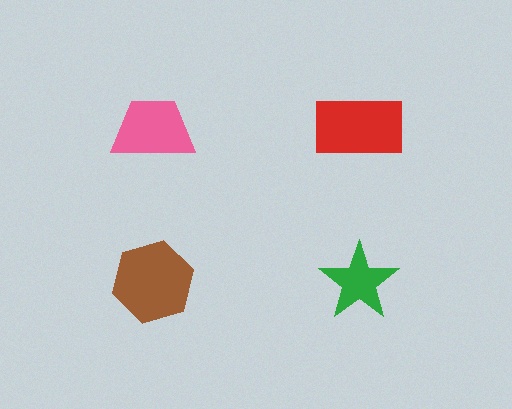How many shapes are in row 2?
2 shapes.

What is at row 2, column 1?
A brown hexagon.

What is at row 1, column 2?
A red rectangle.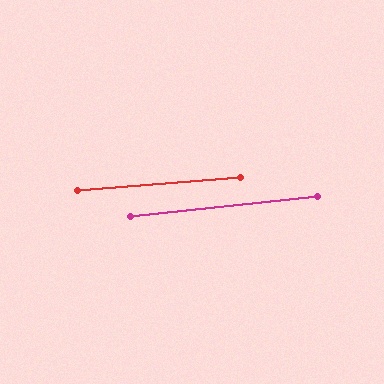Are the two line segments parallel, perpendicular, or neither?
Parallel — their directions differ by only 1.3°.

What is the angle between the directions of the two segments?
Approximately 1 degree.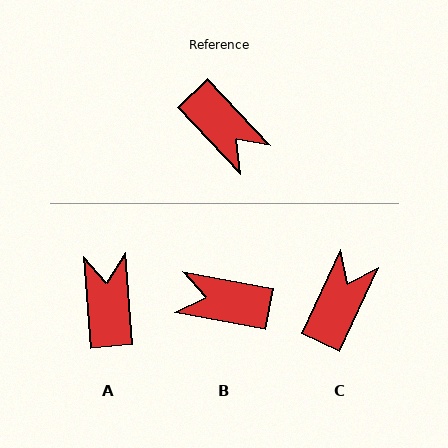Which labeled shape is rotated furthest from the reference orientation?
B, about 144 degrees away.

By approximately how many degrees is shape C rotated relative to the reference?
Approximately 112 degrees counter-clockwise.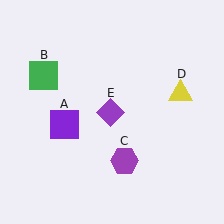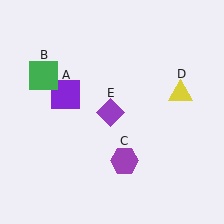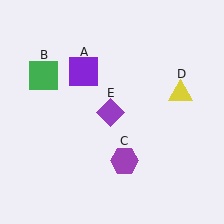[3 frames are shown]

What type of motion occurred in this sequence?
The purple square (object A) rotated clockwise around the center of the scene.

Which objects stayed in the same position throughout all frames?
Green square (object B) and purple hexagon (object C) and yellow triangle (object D) and purple diamond (object E) remained stationary.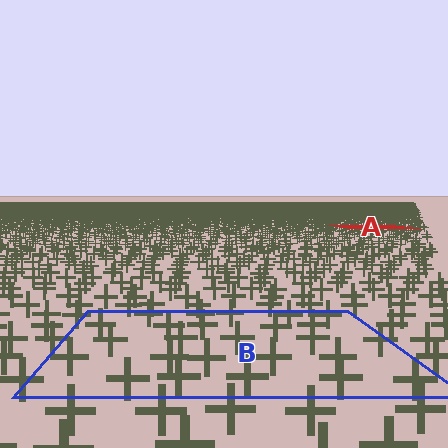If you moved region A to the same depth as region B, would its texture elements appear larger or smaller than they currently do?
They would appear larger. At a closer depth, the same texture elements are projected at a bigger on-screen size.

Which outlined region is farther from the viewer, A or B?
Region A is farther from the viewer — the texture elements inside it appear smaller and more densely packed.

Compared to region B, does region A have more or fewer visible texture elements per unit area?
Region A has more texture elements per unit area — they are packed more densely because it is farther away.